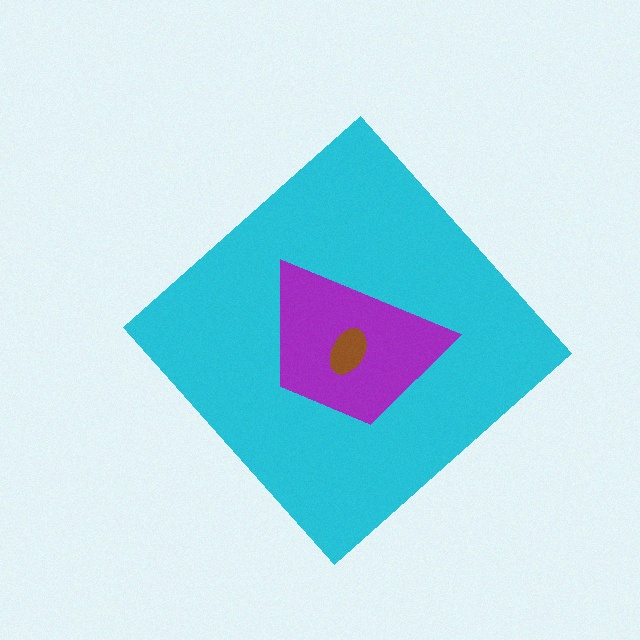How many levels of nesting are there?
3.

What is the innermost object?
The brown ellipse.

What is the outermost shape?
The cyan diamond.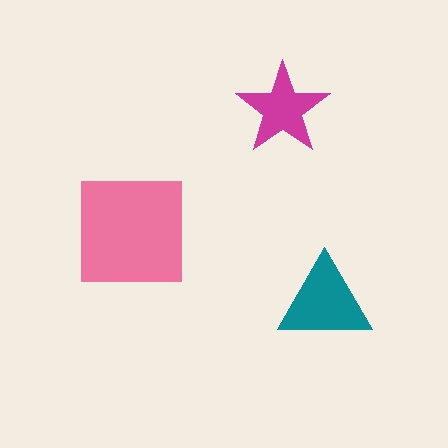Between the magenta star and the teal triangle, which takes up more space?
The teal triangle.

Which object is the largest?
The pink square.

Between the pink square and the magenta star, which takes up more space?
The pink square.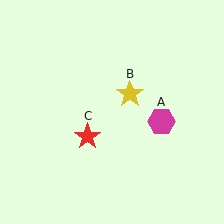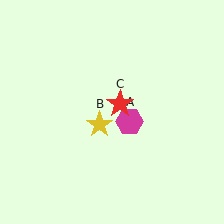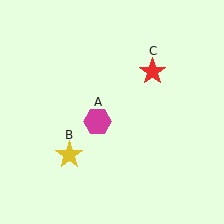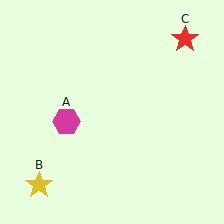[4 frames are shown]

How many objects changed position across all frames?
3 objects changed position: magenta hexagon (object A), yellow star (object B), red star (object C).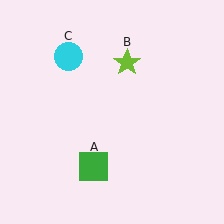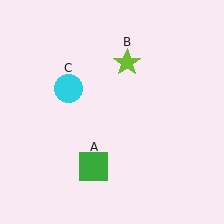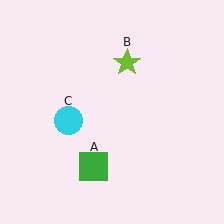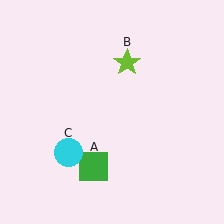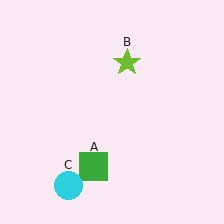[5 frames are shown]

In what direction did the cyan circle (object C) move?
The cyan circle (object C) moved down.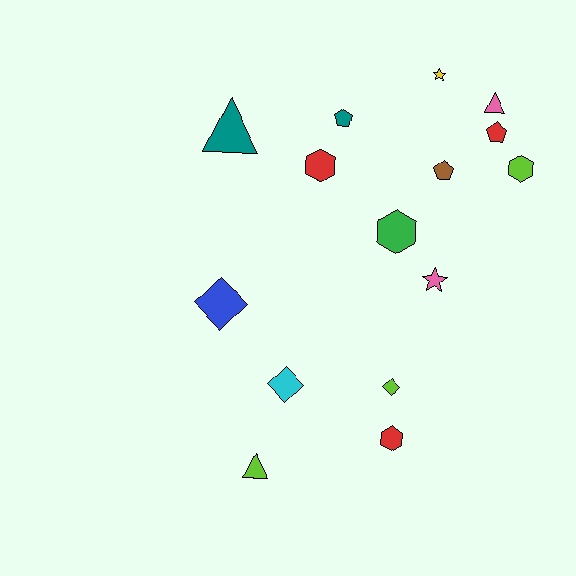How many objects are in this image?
There are 15 objects.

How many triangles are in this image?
There are 3 triangles.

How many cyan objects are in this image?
There is 1 cyan object.